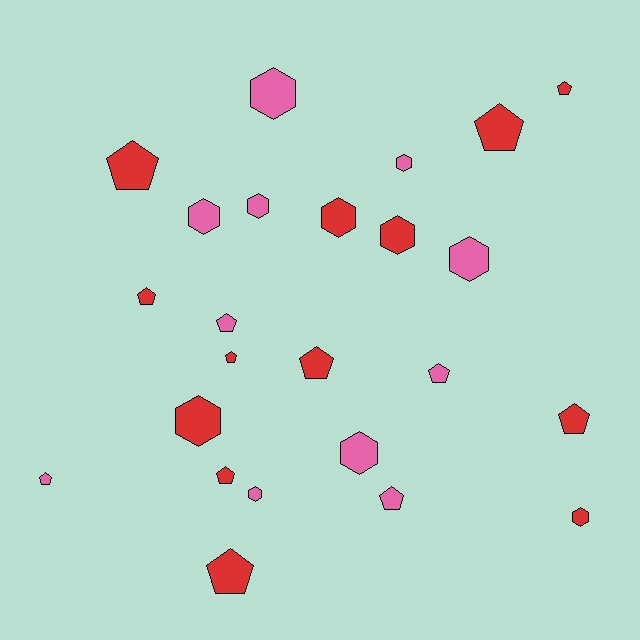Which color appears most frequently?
Red, with 13 objects.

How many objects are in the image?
There are 24 objects.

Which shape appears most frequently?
Pentagon, with 13 objects.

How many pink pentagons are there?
There are 4 pink pentagons.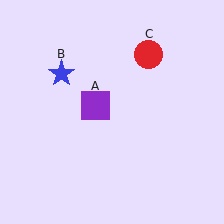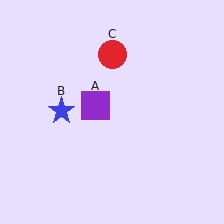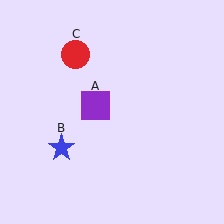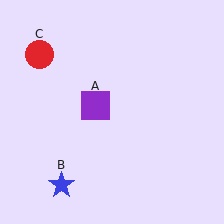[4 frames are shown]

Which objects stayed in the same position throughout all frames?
Purple square (object A) remained stationary.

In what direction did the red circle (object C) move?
The red circle (object C) moved left.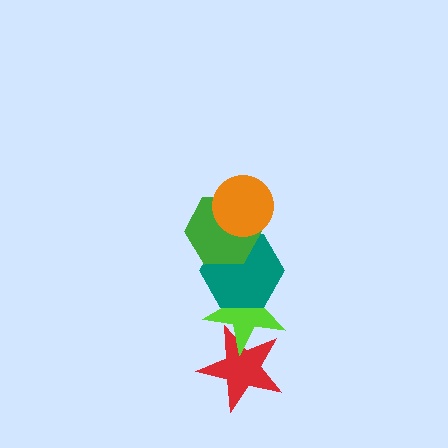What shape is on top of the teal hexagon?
The green hexagon is on top of the teal hexagon.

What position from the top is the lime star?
The lime star is 4th from the top.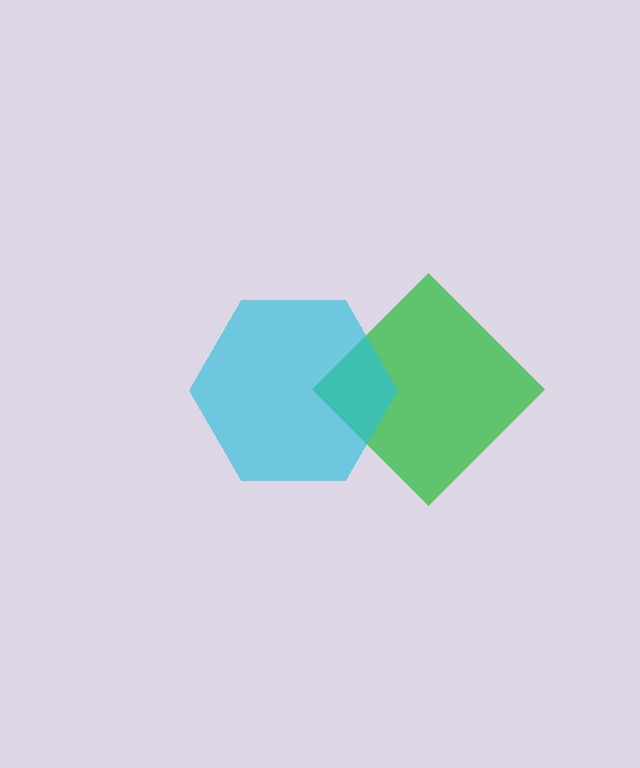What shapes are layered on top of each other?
The layered shapes are: a green diamond, a cyan hexagon.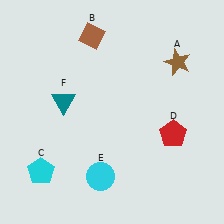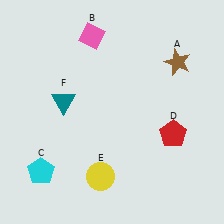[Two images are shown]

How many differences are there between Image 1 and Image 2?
There are 2 differences between the two images.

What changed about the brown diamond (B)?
In Image 1, B is brown. In Image 2, it changed to pink.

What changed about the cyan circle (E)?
In Image 1, E is cyan. In Image 2, it changed to yellow.